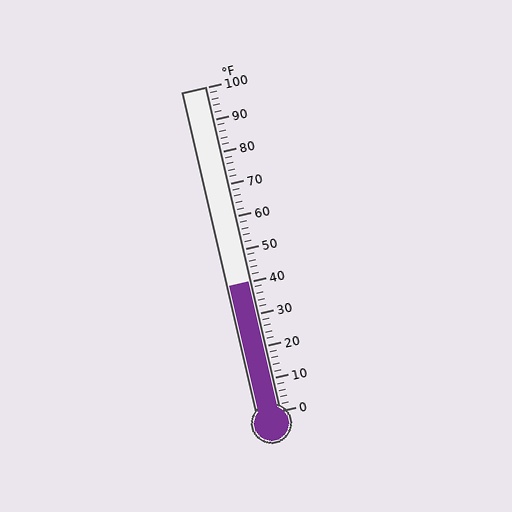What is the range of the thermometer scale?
The thermometer scale ranges from 0°F to 100°F.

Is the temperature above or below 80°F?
The temperature is below 80°F.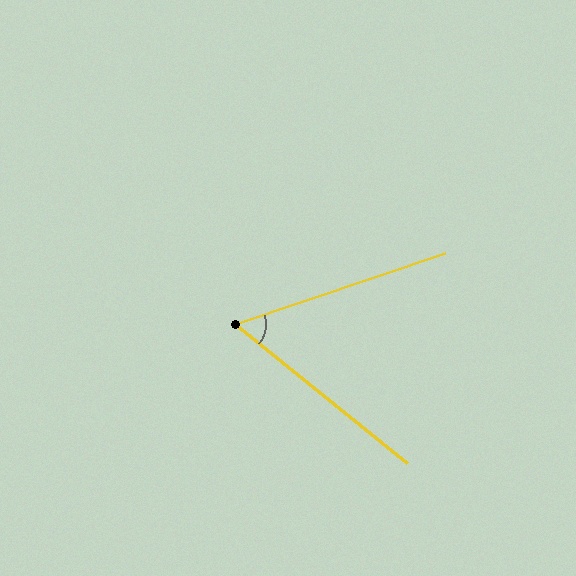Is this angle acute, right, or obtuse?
It is acute.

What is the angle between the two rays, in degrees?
Approximately 58 degrees.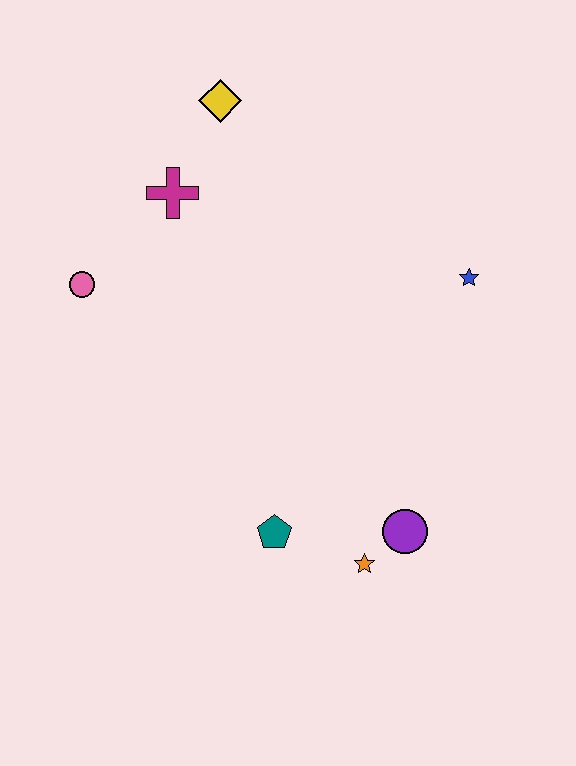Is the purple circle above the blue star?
No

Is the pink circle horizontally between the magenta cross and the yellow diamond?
No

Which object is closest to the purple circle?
The orange star is closest to the purple circle.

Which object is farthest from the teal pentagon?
The yellow diamond is farthest from the teal pentagon.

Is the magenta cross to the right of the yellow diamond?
No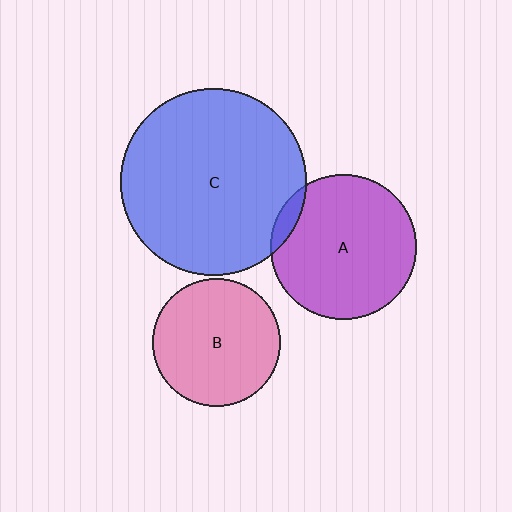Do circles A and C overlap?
Yes.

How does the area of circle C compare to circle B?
Approximately 2.1 times.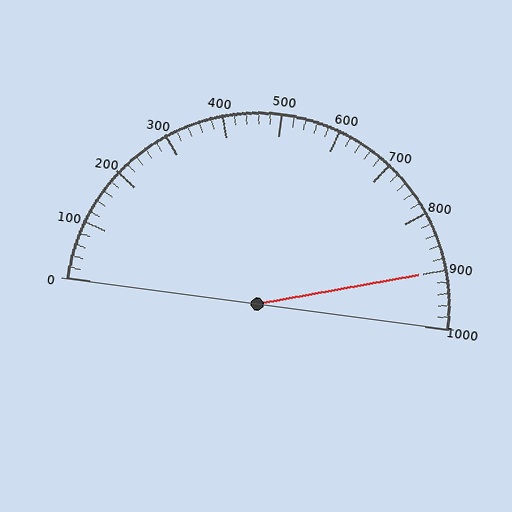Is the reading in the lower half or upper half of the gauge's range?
The reading is in the upper half of the range (0 to 1000).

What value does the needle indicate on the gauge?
The needle indicates approximately 900.